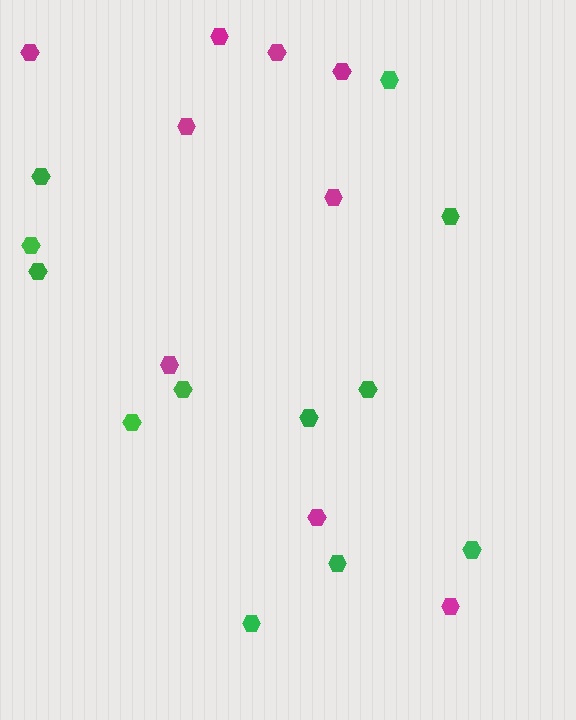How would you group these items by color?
There are 2 groups: one group of magenta hexagons (9) and one group of green hexagons (12).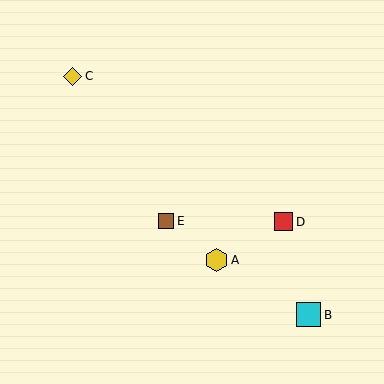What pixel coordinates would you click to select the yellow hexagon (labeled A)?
Click at (217, 260) to select the yellow hexagon A.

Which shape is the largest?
The cyan square (labeled B) is the largest.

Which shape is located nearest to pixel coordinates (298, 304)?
The cyan square (labeled B) at (308, 315) is nearest to that location.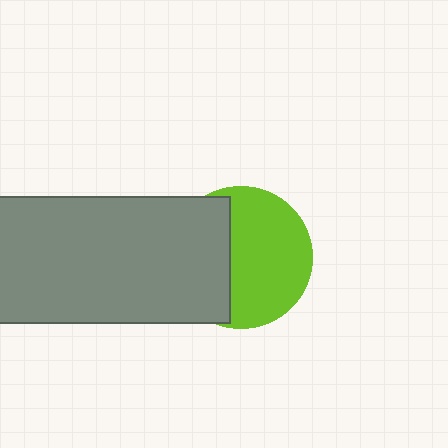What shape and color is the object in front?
The object in front is a gray rectangle.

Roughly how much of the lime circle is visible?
About half of it is visible (roughly 60%).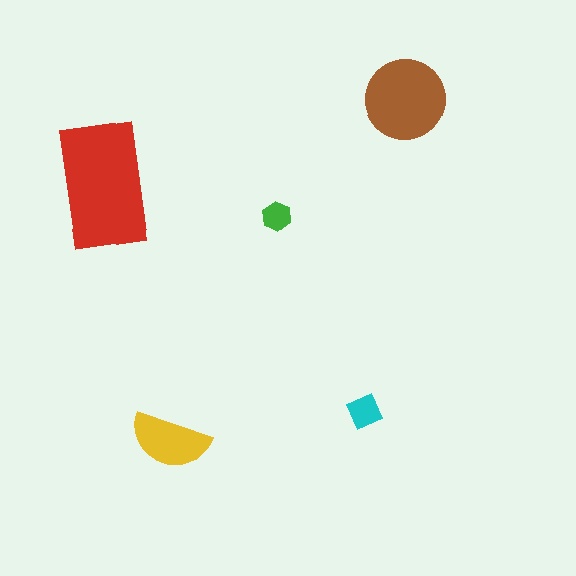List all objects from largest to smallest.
The red rectangle, the brown circle, the yellow semicircle, the cyan diamond, the green hexagon.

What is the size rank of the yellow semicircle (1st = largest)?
3rd.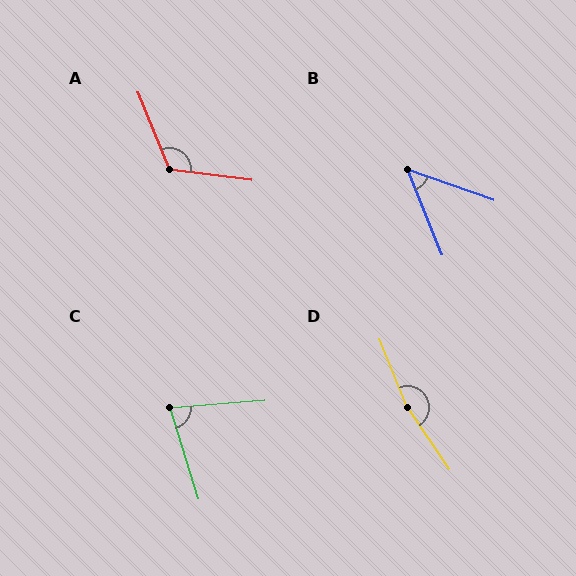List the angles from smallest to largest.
B (48°), C (78°), A (119°), D (168°).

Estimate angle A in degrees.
Approximately 119 degrees.